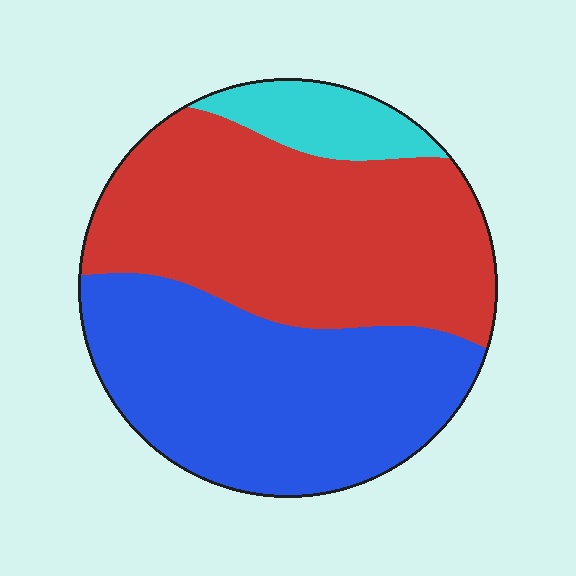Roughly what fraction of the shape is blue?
Blue takes up about two fifths (2/5) of the shape.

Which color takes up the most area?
Red, at roughly 45%.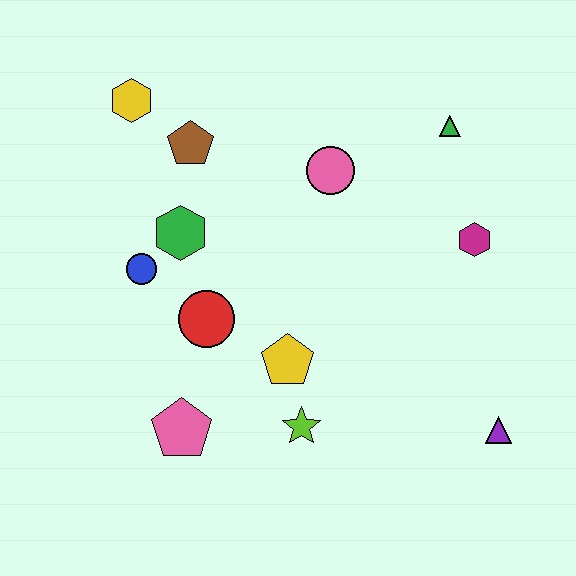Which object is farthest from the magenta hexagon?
The yellow hexagon is farthest from the magenta hexagon.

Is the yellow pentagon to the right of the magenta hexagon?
No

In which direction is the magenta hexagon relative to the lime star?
The magenta hexagon is above the lime star.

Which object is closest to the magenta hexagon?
The green triangle is closest to the magenta hexagon.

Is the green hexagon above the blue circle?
Yes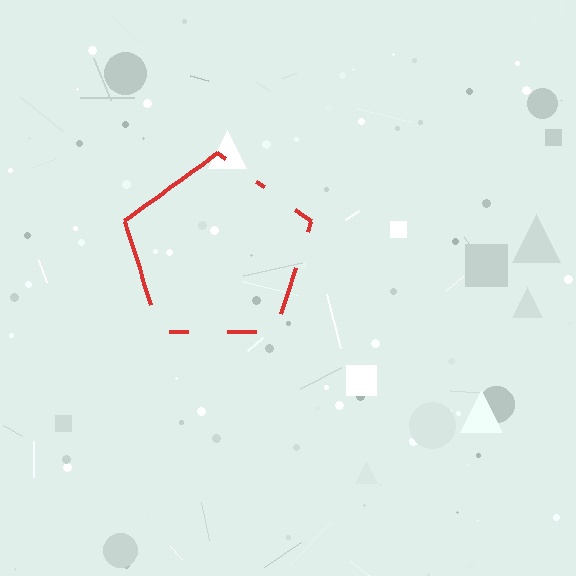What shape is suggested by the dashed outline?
The dashed outline suggests a pentagon.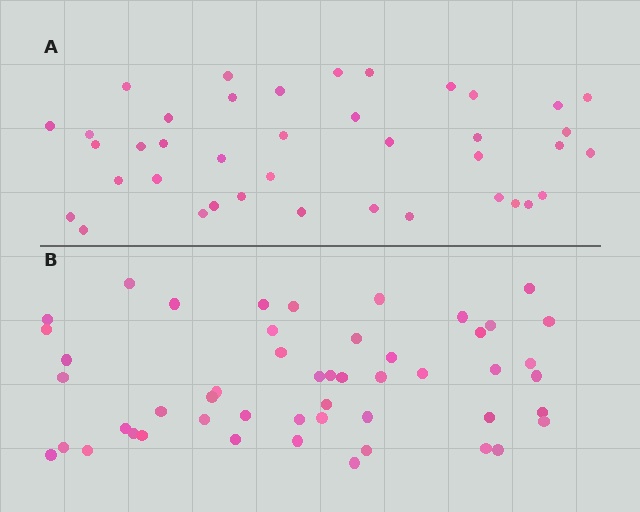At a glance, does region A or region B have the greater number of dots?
Region B (the bottom region) has more dots.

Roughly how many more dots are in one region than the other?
Region B has roughly 10 or so more dots than region A.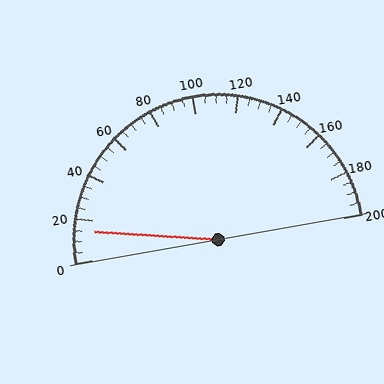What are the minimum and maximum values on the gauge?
The gauge ranges from 0 to 200.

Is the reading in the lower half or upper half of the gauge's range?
The reading is in the lower half of the range (0 to 200).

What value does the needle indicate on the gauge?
The needle indicates approximately 15.